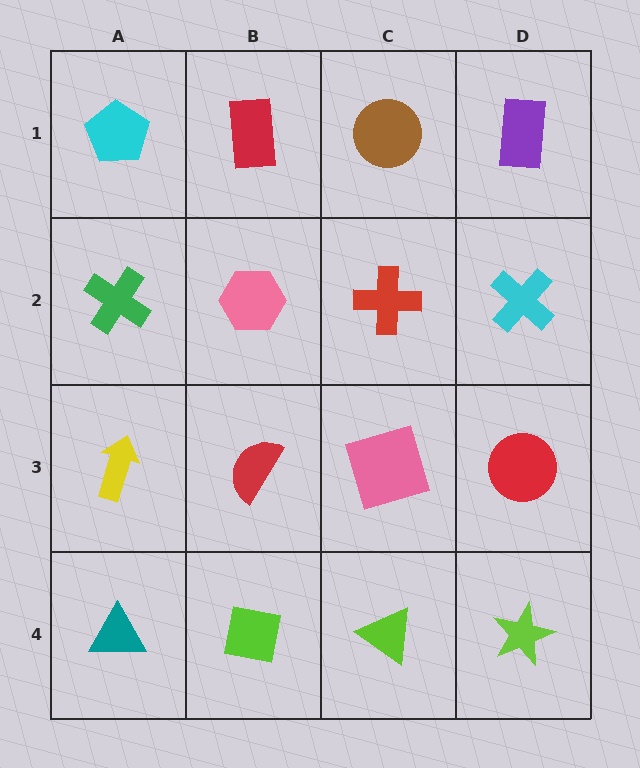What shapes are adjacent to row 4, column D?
A red circle (row 3, column D), a lime triangle (row 4, column C).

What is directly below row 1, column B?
A pink hexagon.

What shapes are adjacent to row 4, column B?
A red semicircle (row 3, column B), a teal triangle (row 4, column A), a lime triangle (row 4, column C).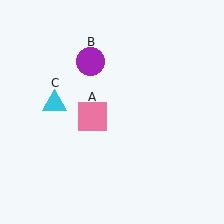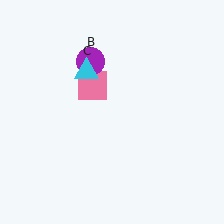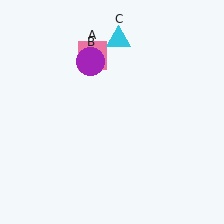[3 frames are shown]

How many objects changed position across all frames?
2 objects changed position: pink square (object A), cyan triangle (object C).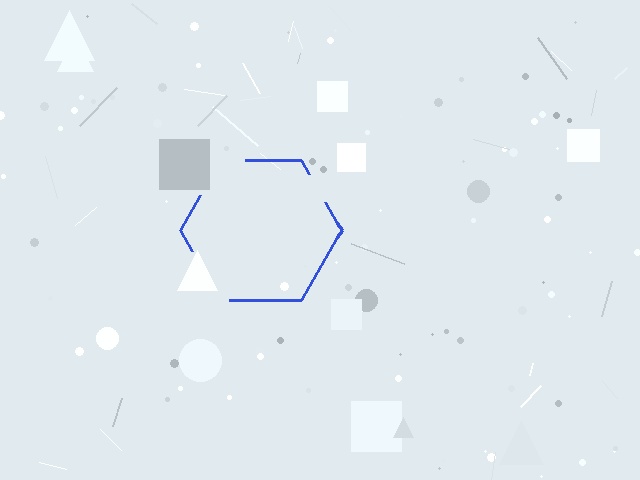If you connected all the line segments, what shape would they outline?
They would outline a hexagon.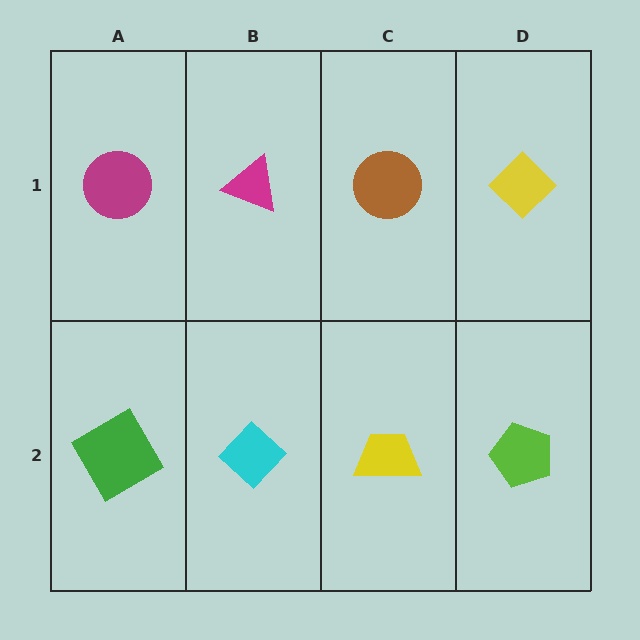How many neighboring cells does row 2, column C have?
3.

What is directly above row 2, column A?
A magenta circle.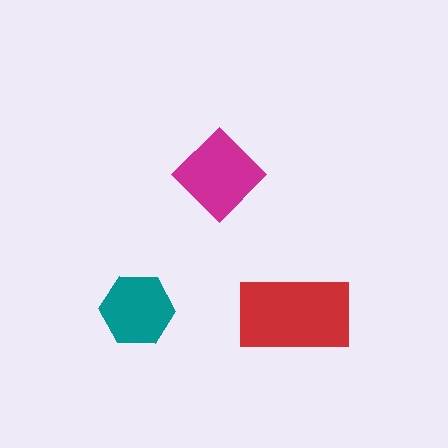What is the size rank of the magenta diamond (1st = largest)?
2nd.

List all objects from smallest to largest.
The teal hexagon, the magenta diamond, the red rectangle.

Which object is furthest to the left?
The teal hexagon is leftmost.